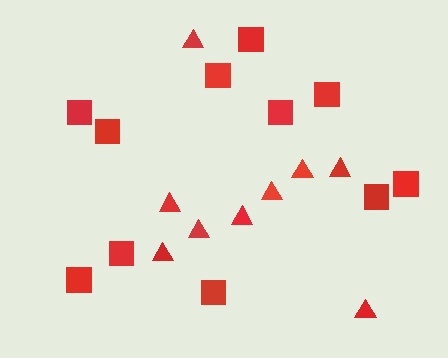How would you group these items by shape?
There are 2 groups: one group of squares (11) and one group of triangles (9).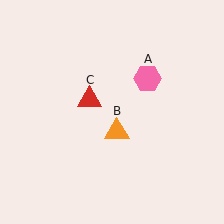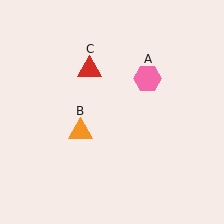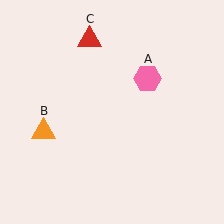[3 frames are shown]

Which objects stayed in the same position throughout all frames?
Pink hexagon (object A) remained stationary.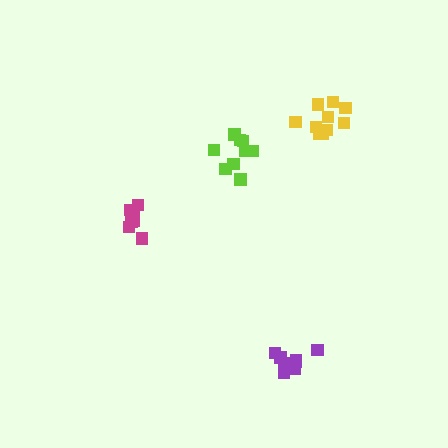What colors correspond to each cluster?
The clusters are colored: purple, lime, yellow, magenta.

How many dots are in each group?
Group 1: 9 dots, Group 2: 9 dots, Group 3: 10 dots, Group 4: 9 dots (37 total).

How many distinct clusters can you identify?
There are 4 distinct clusters.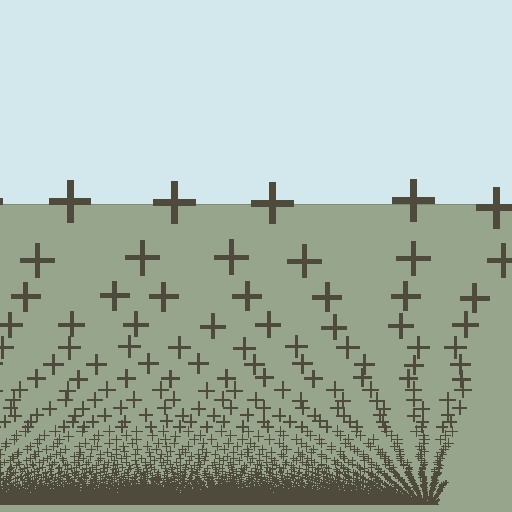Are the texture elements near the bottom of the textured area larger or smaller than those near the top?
Smaller. The gradient is inverted — elements near the bottom are smaller and denser.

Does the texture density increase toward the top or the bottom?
Density increases toward the bottom.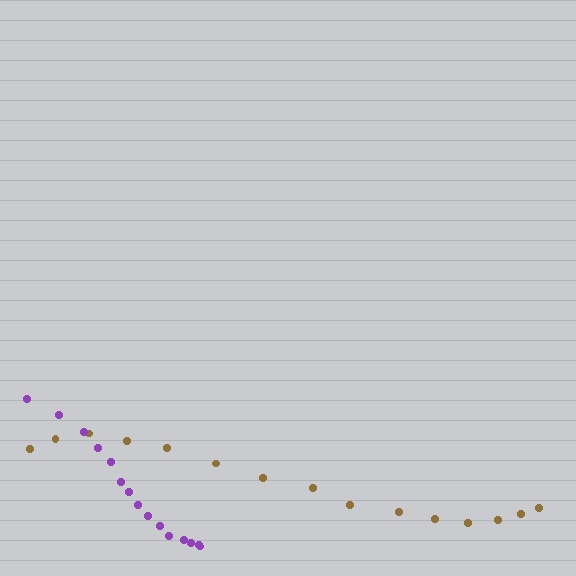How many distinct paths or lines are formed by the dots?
There are 2 distinct paths.